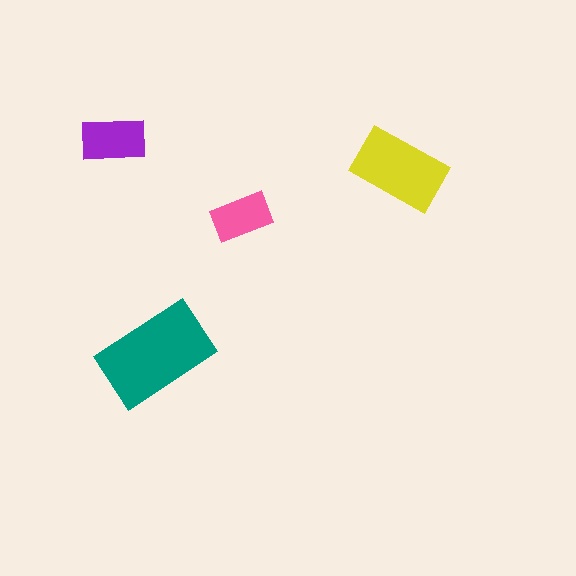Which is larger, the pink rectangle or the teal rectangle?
The teal one.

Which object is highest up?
The purple rectangle is topmost.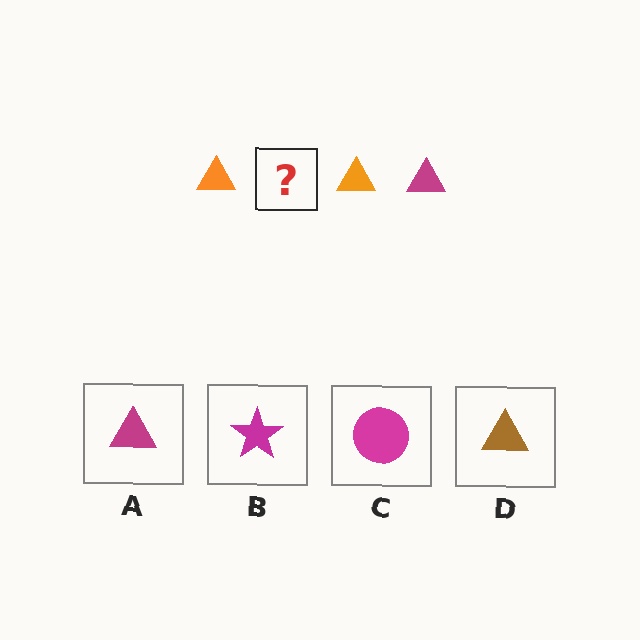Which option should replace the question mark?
Option A.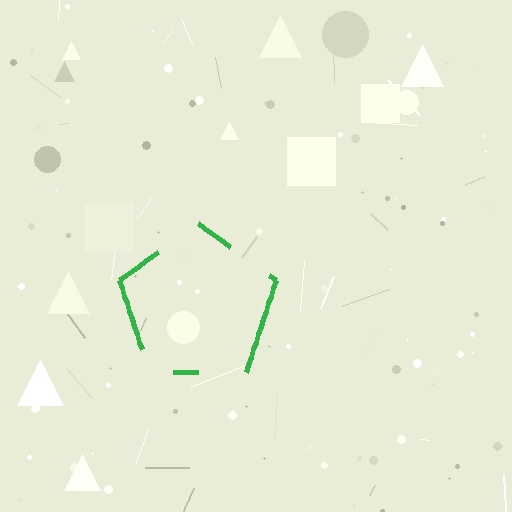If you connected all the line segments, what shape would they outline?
They would outline a pentagon.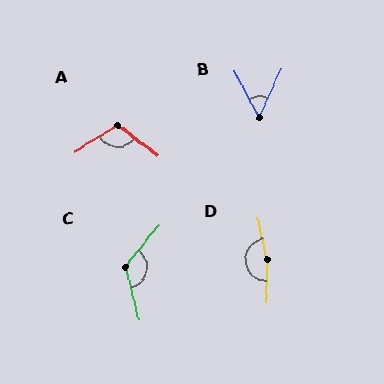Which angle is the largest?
D, at approximately 167 degrees.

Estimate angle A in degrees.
Approximately 111 degrees.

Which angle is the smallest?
B, at approximately 52 degrees.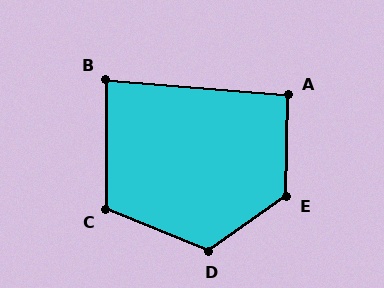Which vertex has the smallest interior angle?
B, at approximately 85 degrees.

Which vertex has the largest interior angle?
E, at approximately 126 degrees.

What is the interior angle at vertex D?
Approximately 123 degrees (obtuse).